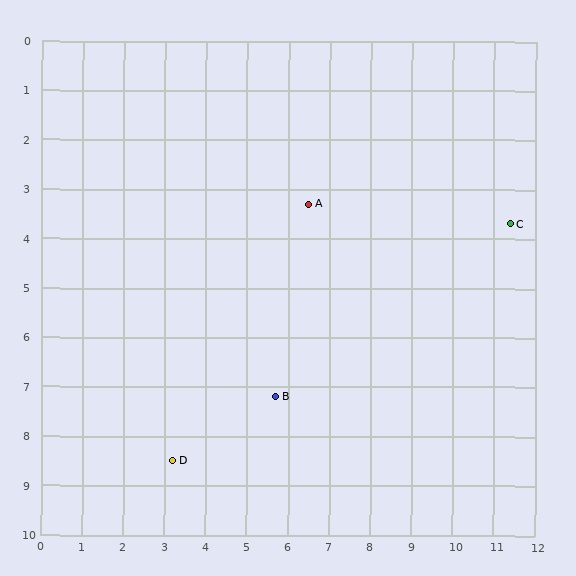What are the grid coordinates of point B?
Point B is at approximately (5.7, 7.2).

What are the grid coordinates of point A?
Point A is at approximately (6.5, 3.3).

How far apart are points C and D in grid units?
Points C and D are about 9.5 grid units apart.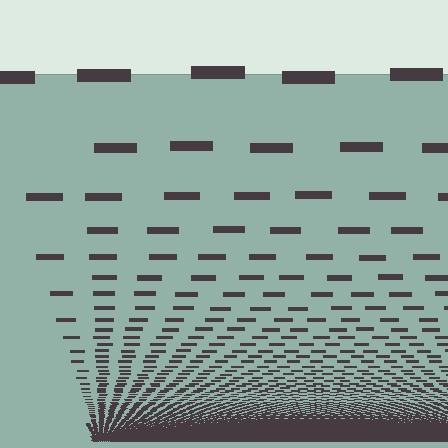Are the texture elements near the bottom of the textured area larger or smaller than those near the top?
Smaller. The gradient is inverted — elements near the bottom are smaller and denser.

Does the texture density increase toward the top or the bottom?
Density increases toward the bottom.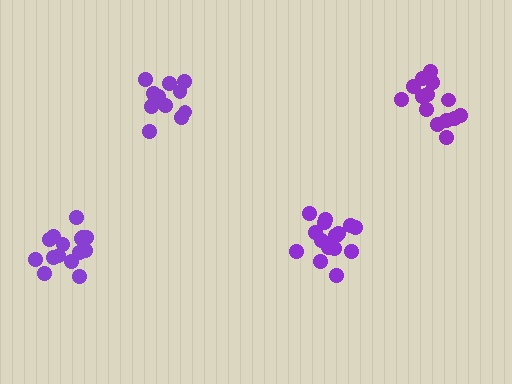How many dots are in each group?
Group 1: 13 dots, Group 2: 14 dots, Group 3: 15 dots, Group 4: 17 dots (59 total).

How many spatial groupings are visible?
There are 4 spatial groupings.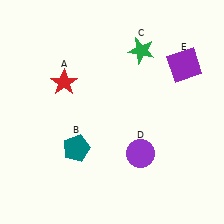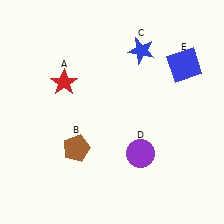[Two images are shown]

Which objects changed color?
B changed from teal to brown. C changed from green to blue. E changed from purple to blue.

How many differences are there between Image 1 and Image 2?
There are 3 differences between the two images.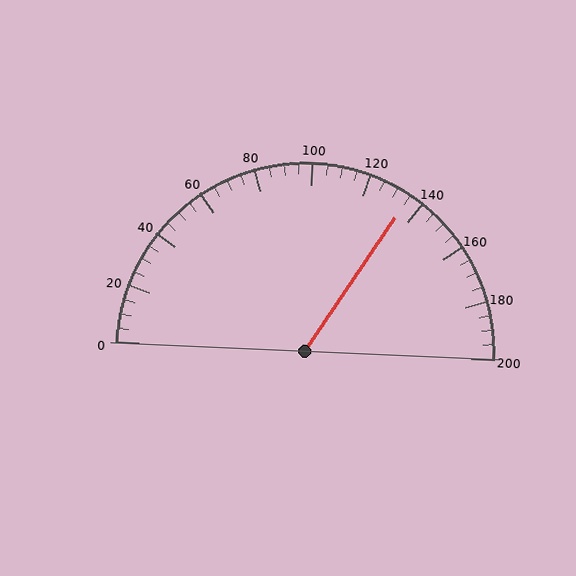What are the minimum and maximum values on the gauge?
The gauge ranges from 0 to 200.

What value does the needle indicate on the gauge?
The needle indicates approximately 135.